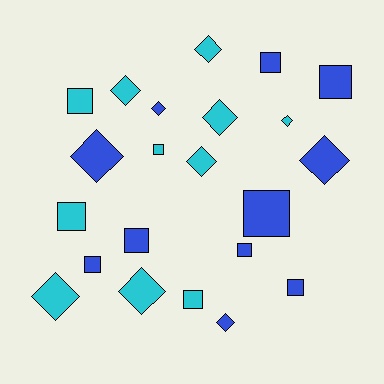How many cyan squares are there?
There are 4 cyan squares.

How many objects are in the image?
There are 22 objects.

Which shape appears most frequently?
Diamond, with 11 objects.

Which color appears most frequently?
Cyan, with 11 objects.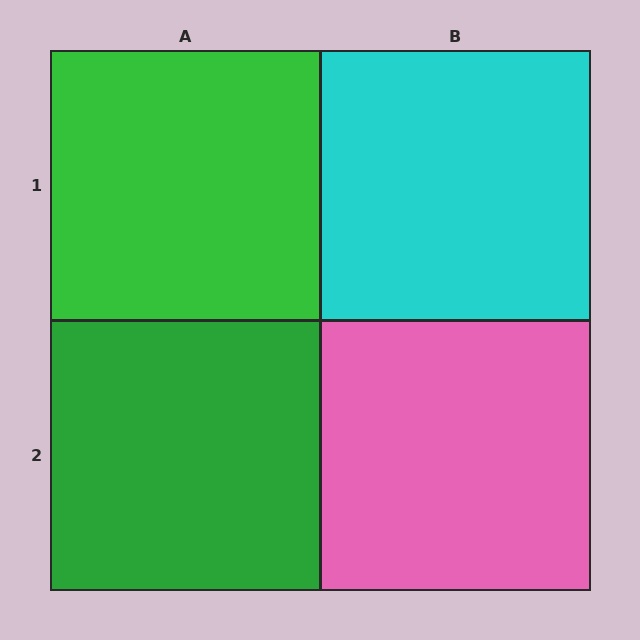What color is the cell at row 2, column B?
Pink.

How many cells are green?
2 cells are green.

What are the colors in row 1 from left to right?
Green, cyan.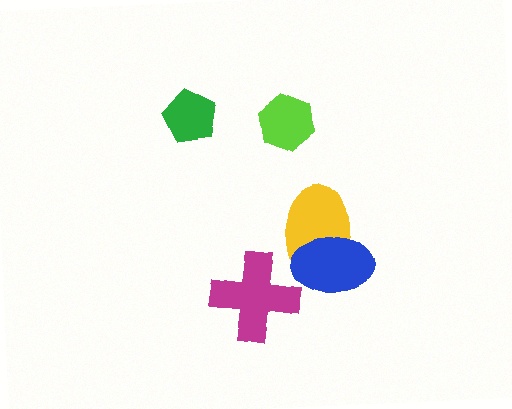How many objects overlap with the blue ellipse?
1 object overlaps with the blue ellipse.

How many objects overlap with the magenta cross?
0 objects overlap with the magenta cross.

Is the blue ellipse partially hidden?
No, no other shape covers it.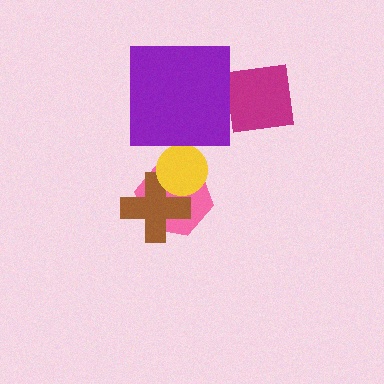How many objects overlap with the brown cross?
2 objects overlap with the brown cross.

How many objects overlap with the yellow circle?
2 objects overlap with the yellow circle.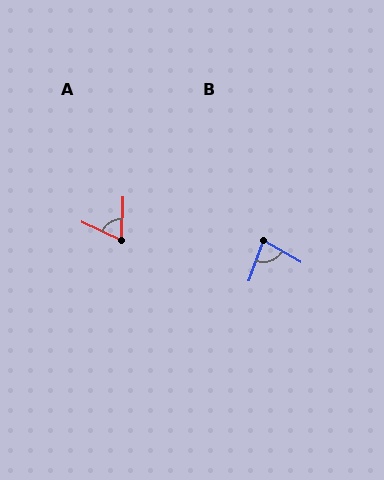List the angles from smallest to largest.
A (66°), B (80°).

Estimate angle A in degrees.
Approximately 66 degrees.